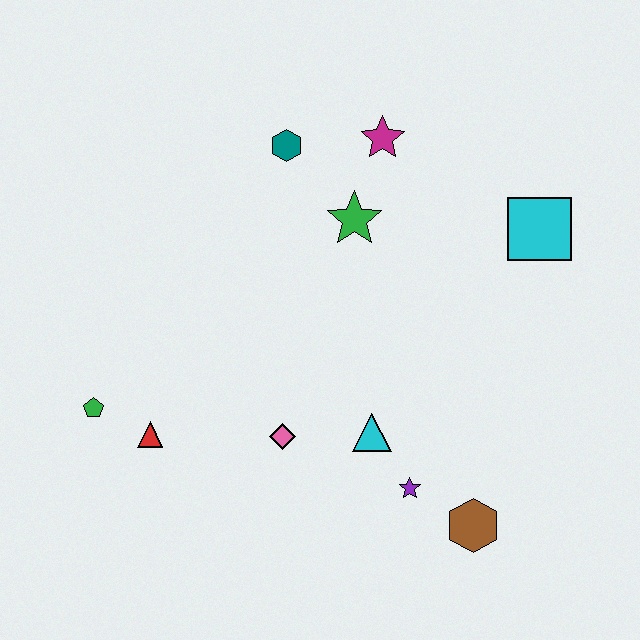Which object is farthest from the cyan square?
The green pentagon is farthest from the cyan square.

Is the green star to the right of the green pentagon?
Yes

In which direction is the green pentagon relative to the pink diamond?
The green pentagon is to the left of the pink diamond.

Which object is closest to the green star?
The magenta star is closest to the green star.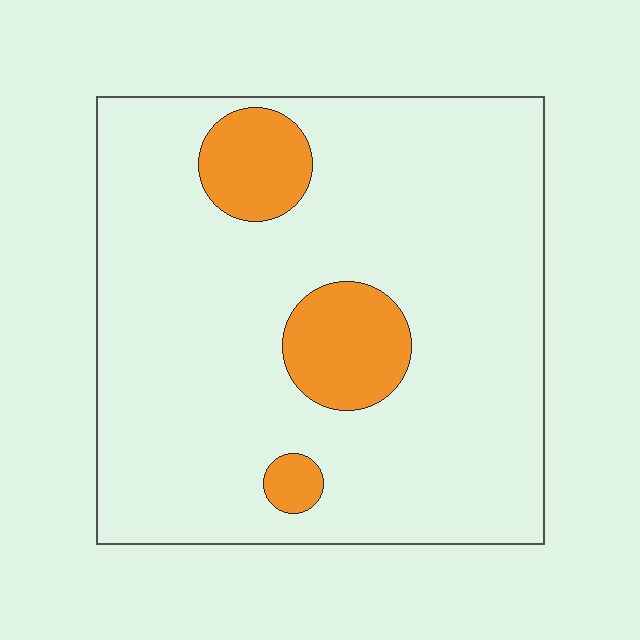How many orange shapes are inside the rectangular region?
3.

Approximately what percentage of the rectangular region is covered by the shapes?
Approximately 15%.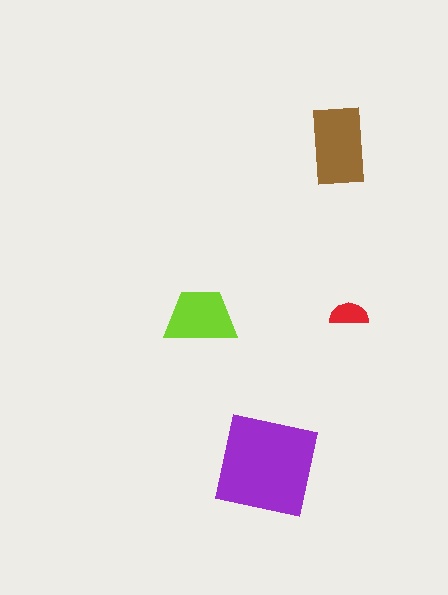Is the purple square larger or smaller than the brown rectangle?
Larger.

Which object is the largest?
The purple square.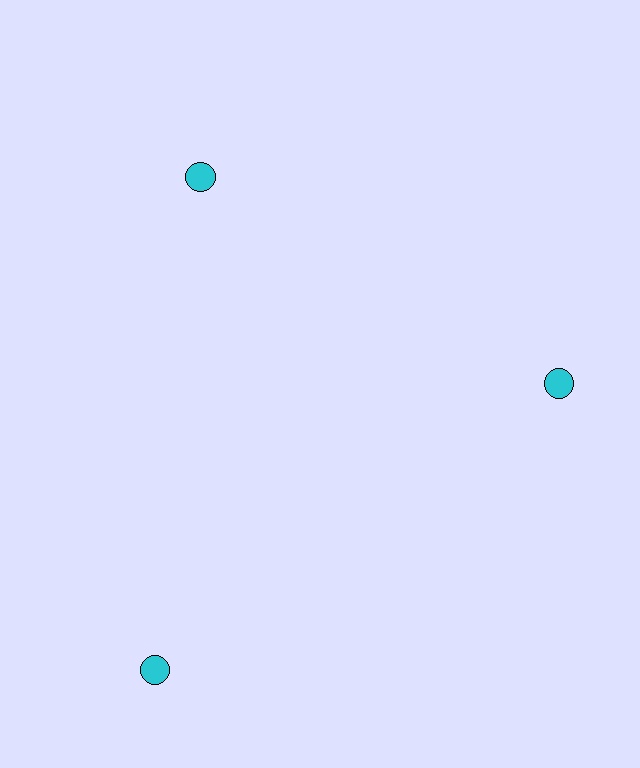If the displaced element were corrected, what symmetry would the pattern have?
It would have 3-fold rotational symmetry — the pattern would map onto itself every 120 degrees.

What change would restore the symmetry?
The symmetry would be restored by moving it inward, back onto the ring so that all 3 circles sit at equal angles and equal distance from the center.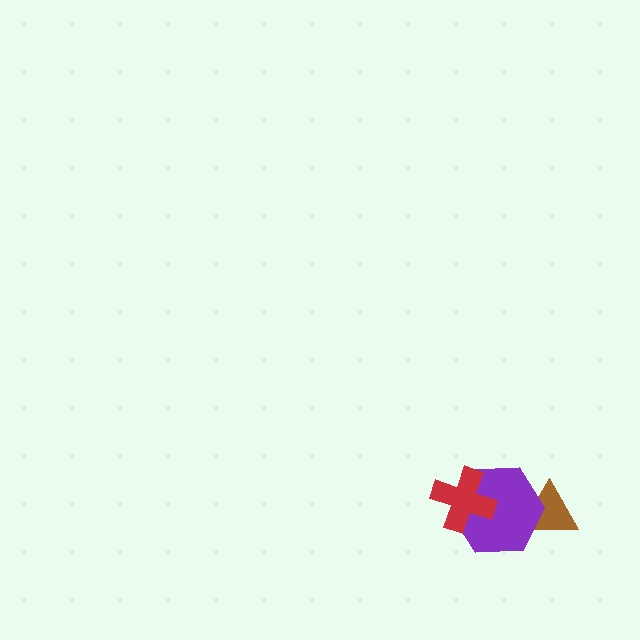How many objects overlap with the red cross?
1 object overlaps with the red cross.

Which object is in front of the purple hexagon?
The red cross is in front of the purple hexagon.